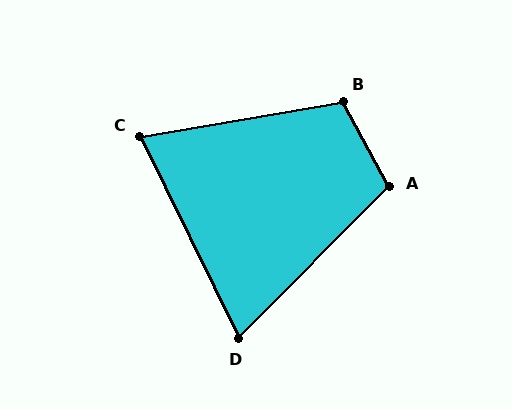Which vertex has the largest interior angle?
B, at approximately 109 degrees.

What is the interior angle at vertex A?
Approximately 106 degrees (obtuse).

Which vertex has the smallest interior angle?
D, at approximately 71 degrees.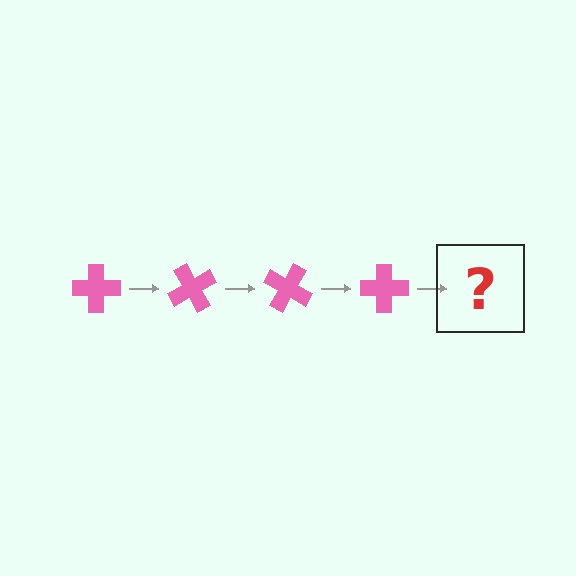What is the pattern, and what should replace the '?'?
The pattern is that the cross rotates 60 degrees each step. The '?' should be a pink cross rotated 240 degrees.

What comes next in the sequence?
The next element should be a pink cross rotated 240 degrees.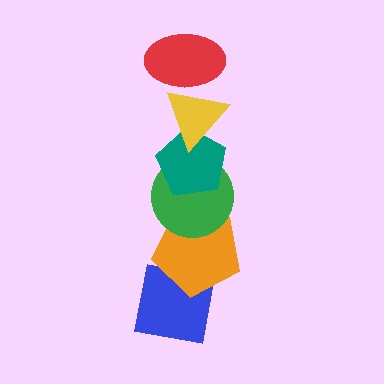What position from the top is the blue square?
The blue square is 6th from the top.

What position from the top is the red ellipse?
The red ellipse is 1st from the top.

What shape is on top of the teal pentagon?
The yellow triangle is on top of the teal pentagon.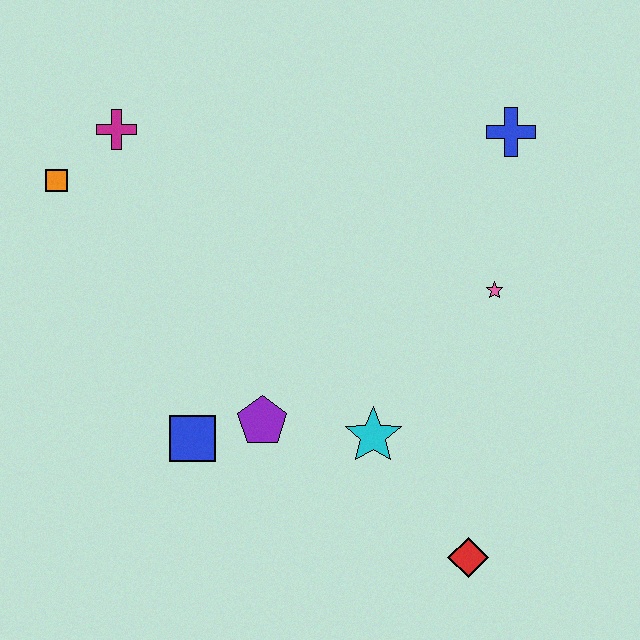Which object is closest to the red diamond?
The cyan star is closest to the red diamond.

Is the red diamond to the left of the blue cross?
Yes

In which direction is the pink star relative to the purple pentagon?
The pink star is to the right of the purple pentagon.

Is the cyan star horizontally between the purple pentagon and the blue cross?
Yes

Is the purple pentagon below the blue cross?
Yes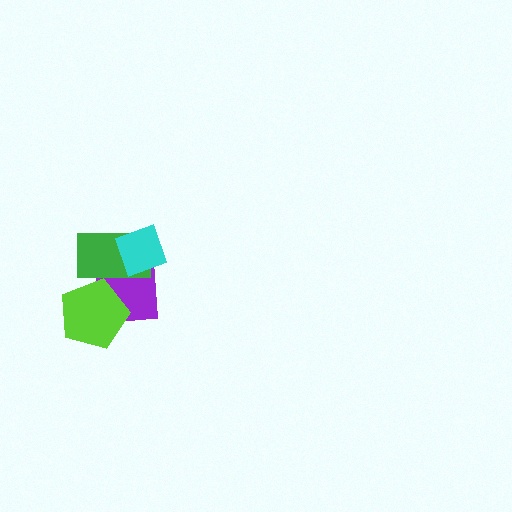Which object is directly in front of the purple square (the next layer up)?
The green rectangle is directly in front of the purple square.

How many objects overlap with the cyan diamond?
2 objects overlap with the cyan diamond.